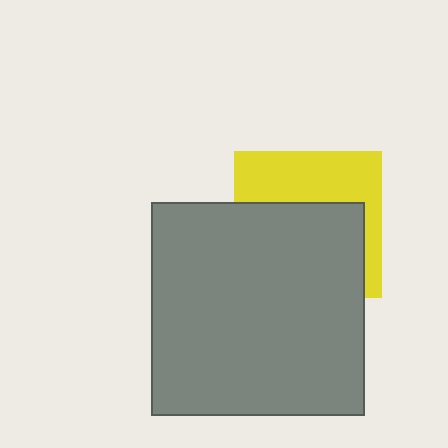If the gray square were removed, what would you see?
You would see the complete yellow square.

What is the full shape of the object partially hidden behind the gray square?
The partially hidden object is a yellow square.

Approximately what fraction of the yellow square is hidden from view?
Roughly 59% of the yellow square is hidden behind the gray square.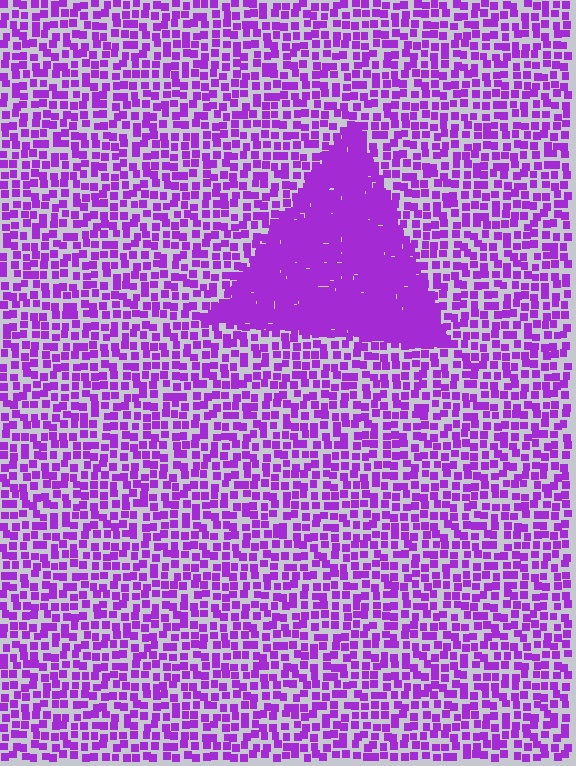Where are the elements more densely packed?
The elements are more densely packed inside the triangle boundary.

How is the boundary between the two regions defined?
The boundary is defined by a change in element density (approximately 2.7x ratio). All elements are the same color, size, and shape.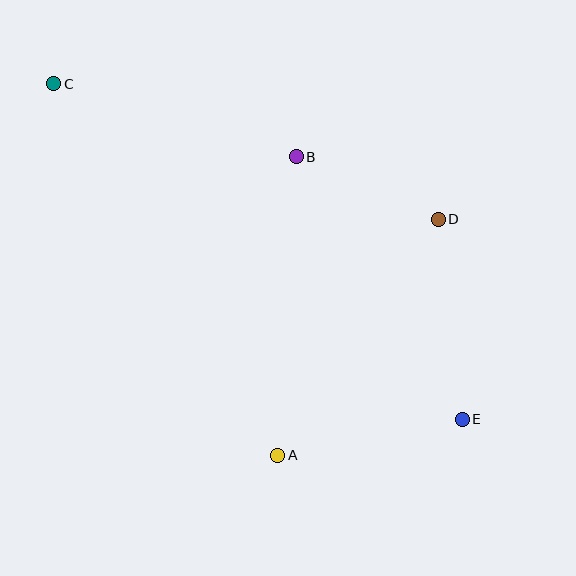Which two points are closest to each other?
Points B and D are closest to each other.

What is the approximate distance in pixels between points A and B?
The distance between A and B is approximately 299 pixels.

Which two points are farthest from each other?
Points C and E are farthest from each other.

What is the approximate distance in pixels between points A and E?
The distance between A and E is approximately 188 pixels.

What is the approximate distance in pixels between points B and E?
The distance between B and E is approximately 311 pixels.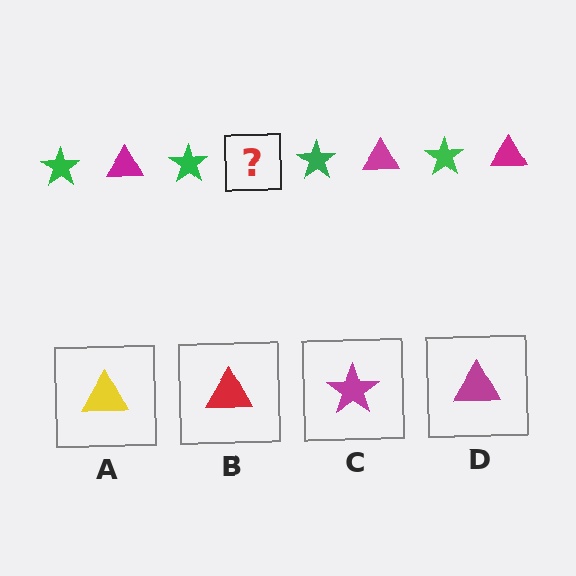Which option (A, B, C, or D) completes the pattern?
D.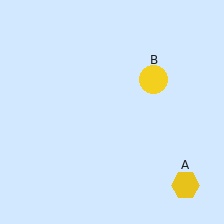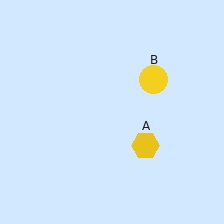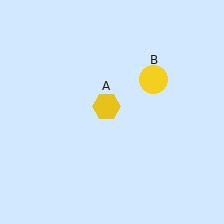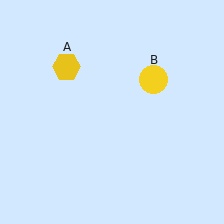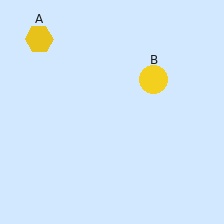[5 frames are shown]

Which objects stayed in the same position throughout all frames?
Yellow circle (object B) remained stationary.